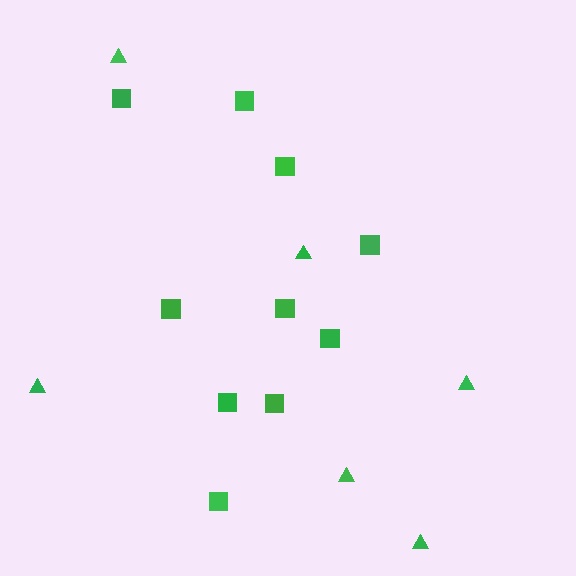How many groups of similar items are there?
There are 2 groups: one group of squares (10) and one group of triangles (6).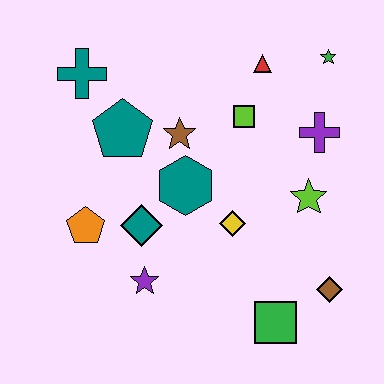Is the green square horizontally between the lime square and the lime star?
Yes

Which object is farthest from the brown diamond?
The teal cross is farthest from the brown diamond.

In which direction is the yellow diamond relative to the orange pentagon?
The yellow diamond is to the right of the orange pentagon.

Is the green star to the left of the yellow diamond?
No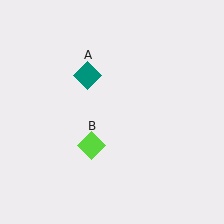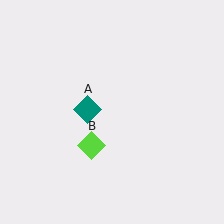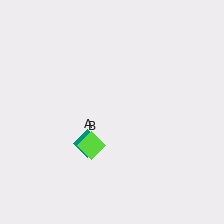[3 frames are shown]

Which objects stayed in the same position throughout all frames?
Lime diamond (object B) remained stationary.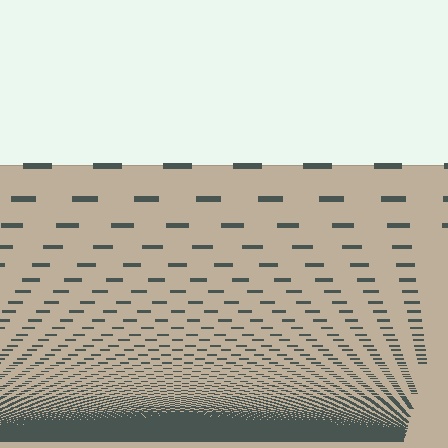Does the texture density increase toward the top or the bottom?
Density increases toward the bottom.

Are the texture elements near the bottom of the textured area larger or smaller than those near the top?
Smaller. The gradient is inverted — elements near the bottom are smaller and denser.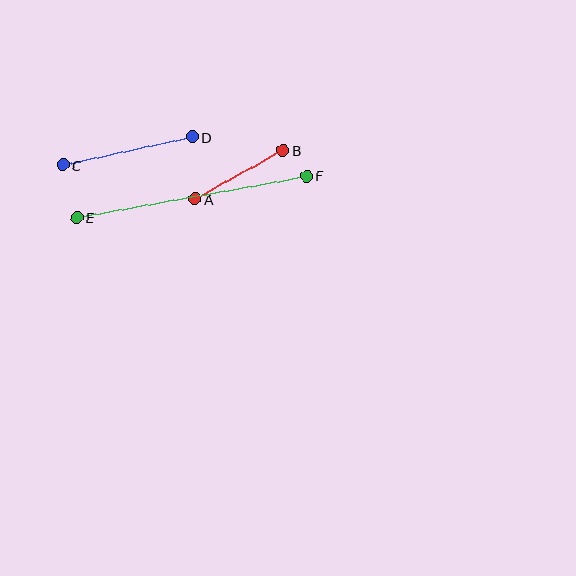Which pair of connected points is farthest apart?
Points E and F are farthest apart.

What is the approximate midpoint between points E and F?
The midpoint is at approximately (192, 197) pixels.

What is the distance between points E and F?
The distance is approximately 234 pixels.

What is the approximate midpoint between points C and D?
The midpoint is at approximately (127, 151) pixels.